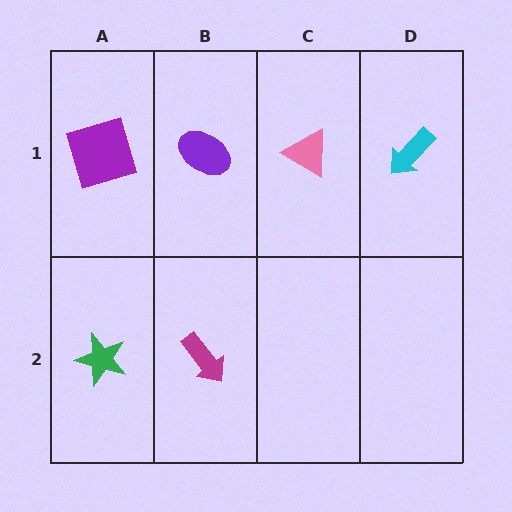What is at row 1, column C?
A pink triangle.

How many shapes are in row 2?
2 shapes.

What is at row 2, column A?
A green star.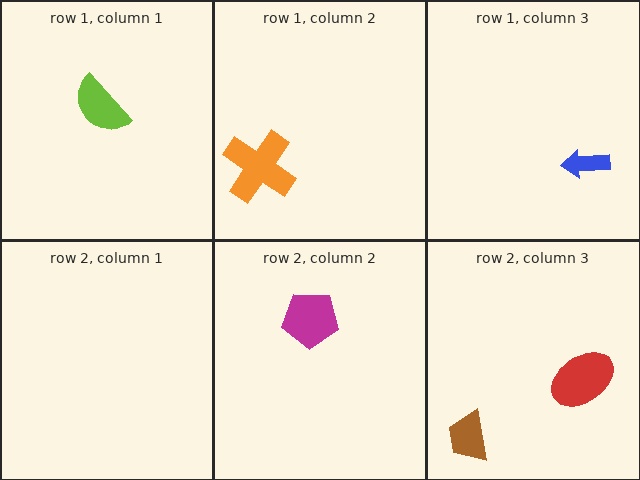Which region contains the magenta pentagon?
The row 2, column 2 region.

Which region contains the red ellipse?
The row 2, column 3 region.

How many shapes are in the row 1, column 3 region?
1.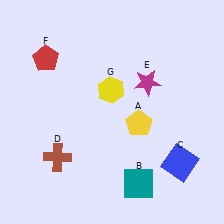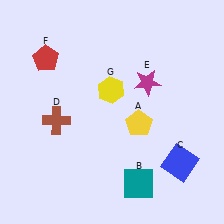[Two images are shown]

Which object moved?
The brown cross (D) moved up.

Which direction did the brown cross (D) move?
The brown cross (D) moved up.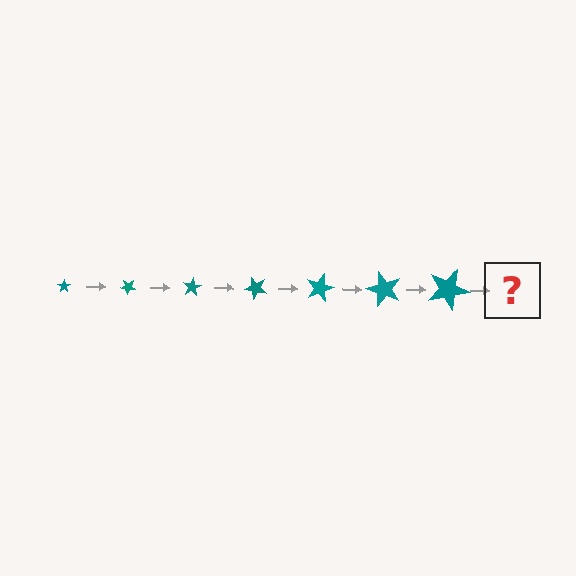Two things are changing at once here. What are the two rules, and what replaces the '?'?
The two rules are that the star grows larger each step and it rotates 40 degrees each step. The '?' should be a star, larger than the previous one and rotated 280 degrees from the start.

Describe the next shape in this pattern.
It should be a star, larger than the previous one and rotated 280 degrees from the start.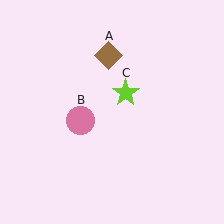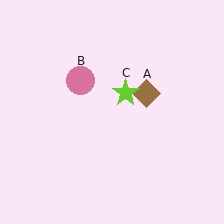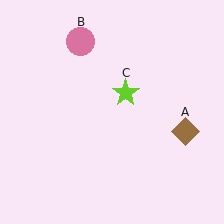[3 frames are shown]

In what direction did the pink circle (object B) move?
The pink circle (object B) moved up.